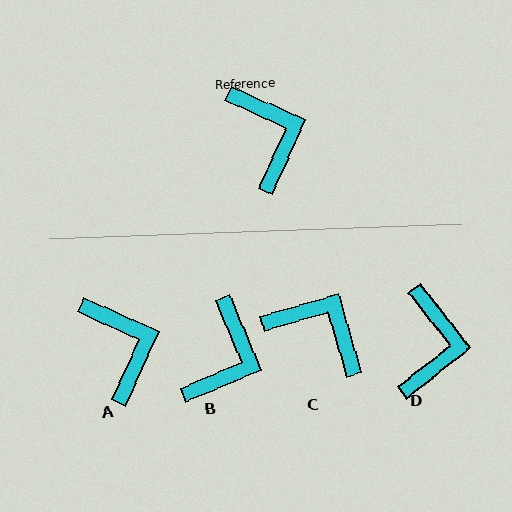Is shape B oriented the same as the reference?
No, it is off by about 43 degrees.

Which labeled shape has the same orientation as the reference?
A.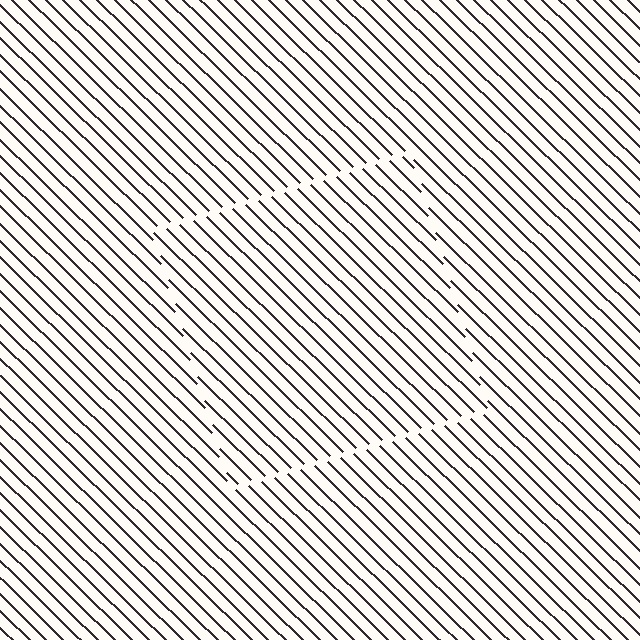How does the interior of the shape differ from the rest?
The interior of the shape contains the same grating, shifted by half a period — the contour is defined by the phase discontinuity where line-ends from the inner and outer gratings abut.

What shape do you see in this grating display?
An illusory square. The interior of the shape contains the same grating, shifted by half a period — the contour is defined by the phase discontinuity where line-ends from the inner and outer gratings abut.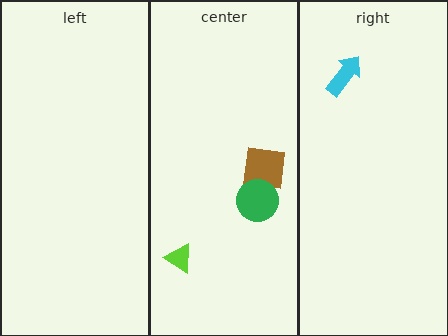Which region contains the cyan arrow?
The right region.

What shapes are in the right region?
The cyan arrow.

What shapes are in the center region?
The lime triangle, the brown square, the green circle.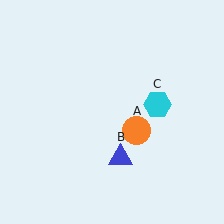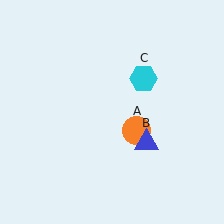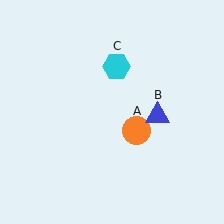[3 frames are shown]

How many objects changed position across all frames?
2 objects changed position: blue triangle (object B), cyan hexagon (object C).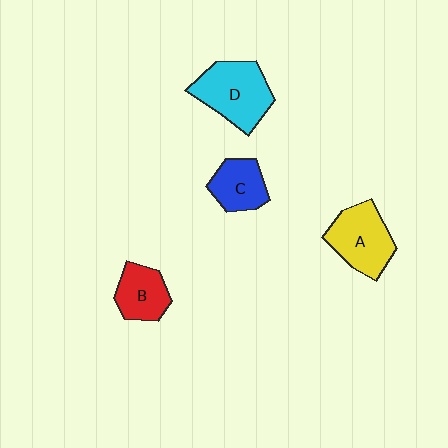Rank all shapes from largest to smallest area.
From largest to smallest: D (cyan), A (yellow), B (red), C (blue).